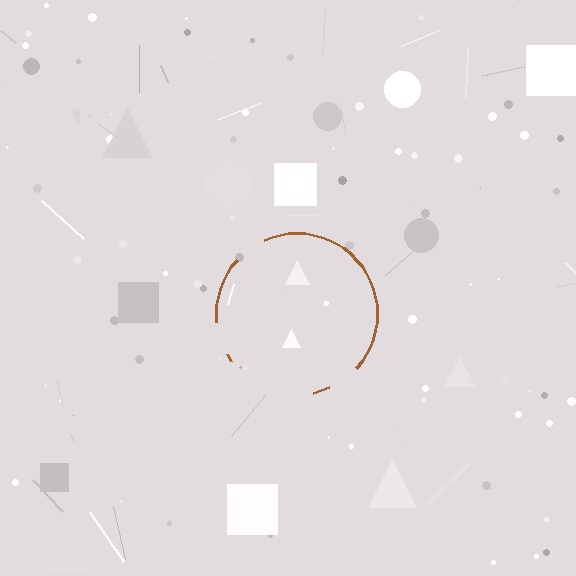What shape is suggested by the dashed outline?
The dashed outline suggests a circle.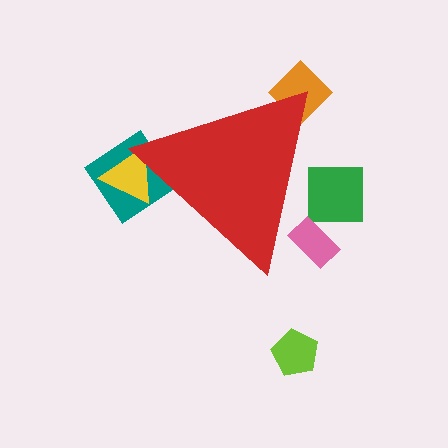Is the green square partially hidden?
Yes, the green square is partially hidden behind the red triangle.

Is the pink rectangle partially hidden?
Yes, the pink rectangle is partially hidden behind the red triangle.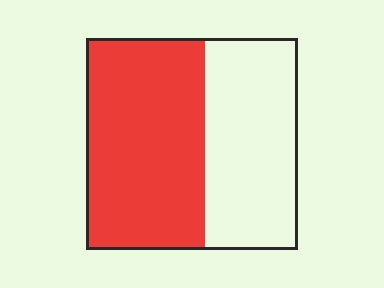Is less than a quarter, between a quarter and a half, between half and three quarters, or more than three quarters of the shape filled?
Between half and three quarters.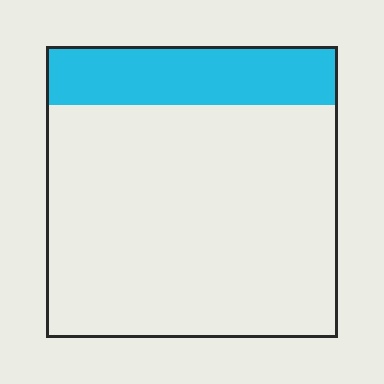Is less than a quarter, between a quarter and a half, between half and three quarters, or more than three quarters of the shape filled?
Less than a quarter.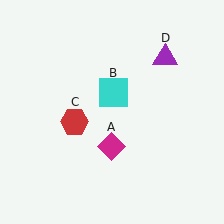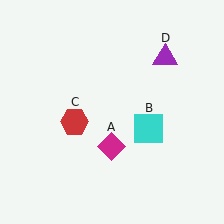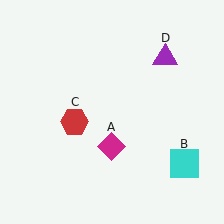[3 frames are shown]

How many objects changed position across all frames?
1 object changed position: cyan square (object B).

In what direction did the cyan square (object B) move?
The cyan square (object B) moved down and to the right.